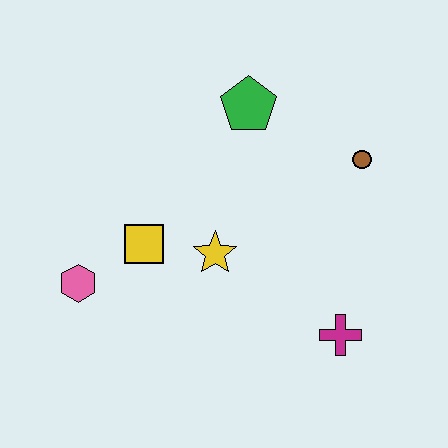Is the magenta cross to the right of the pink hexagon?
Yes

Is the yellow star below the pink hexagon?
No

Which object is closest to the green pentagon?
The brown circle is closest to the green pentagon.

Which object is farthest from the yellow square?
The brown circle is farthest from the yellow square.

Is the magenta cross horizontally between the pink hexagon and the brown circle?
Yes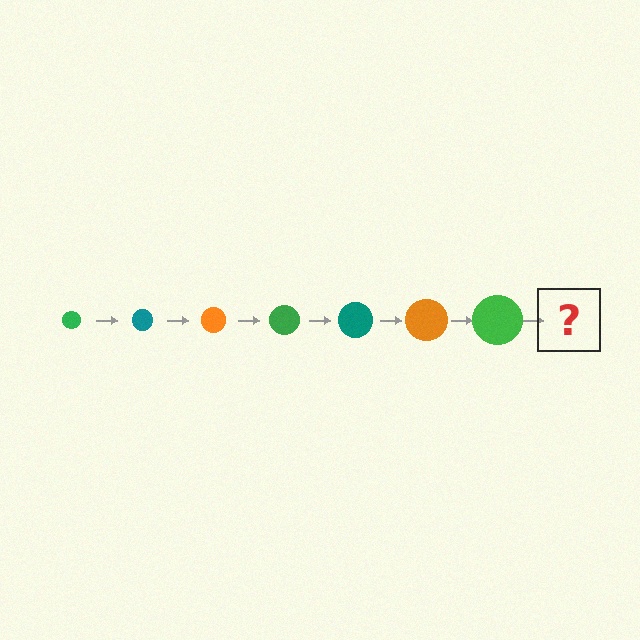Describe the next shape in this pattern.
It should be a teal circle, larger than the previous one.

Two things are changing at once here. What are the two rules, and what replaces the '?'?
The two rules are that the circle grows larger each step and the color cycles through green, teal, and orange. The '?' should be a teal circle, larger than the previous one.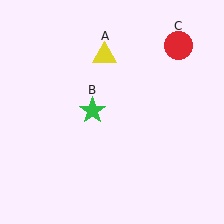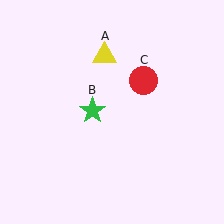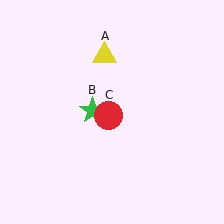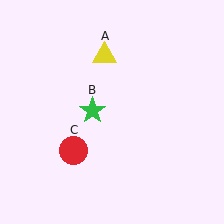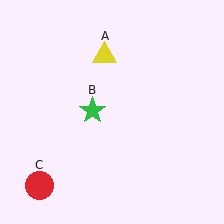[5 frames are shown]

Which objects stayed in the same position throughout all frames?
Yellow triangle (object A) and green star (object B) remained stationary.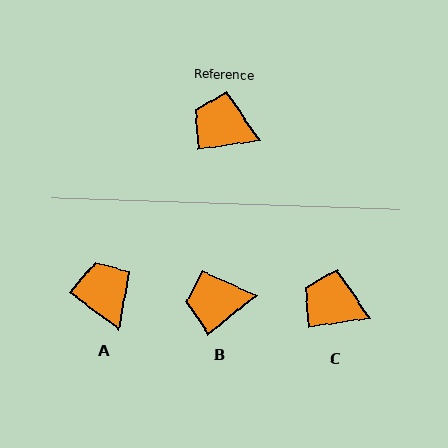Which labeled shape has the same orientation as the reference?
C.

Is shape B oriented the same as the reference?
No, it is off by about 30 degrees.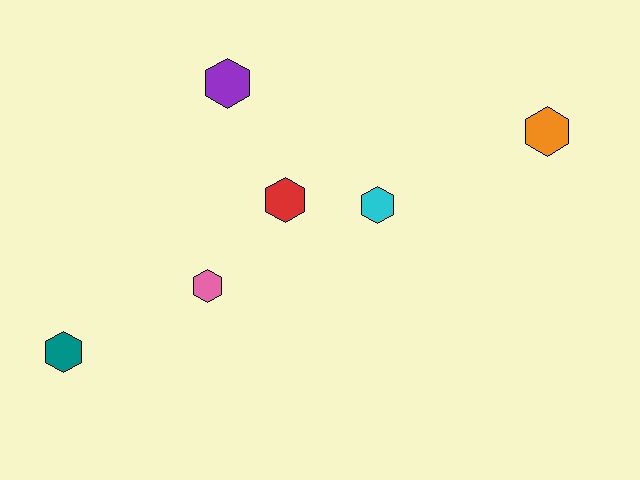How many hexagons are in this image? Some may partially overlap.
There are 6 hexagons.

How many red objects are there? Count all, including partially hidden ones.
There is 1 red object.